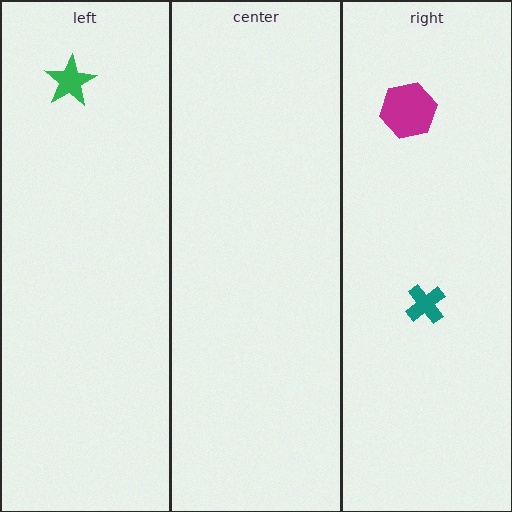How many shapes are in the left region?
1.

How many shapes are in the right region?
2.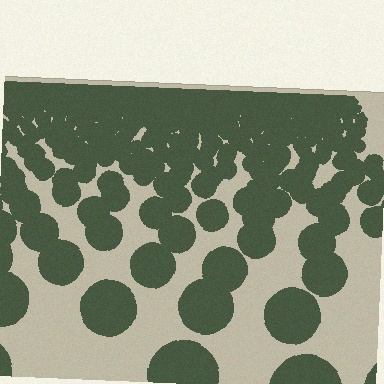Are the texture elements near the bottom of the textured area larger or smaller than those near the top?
Larger. Near the bottom, elements are closer to the viewer and appear at a bigger on-screen size.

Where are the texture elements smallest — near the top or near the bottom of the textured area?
Near the top.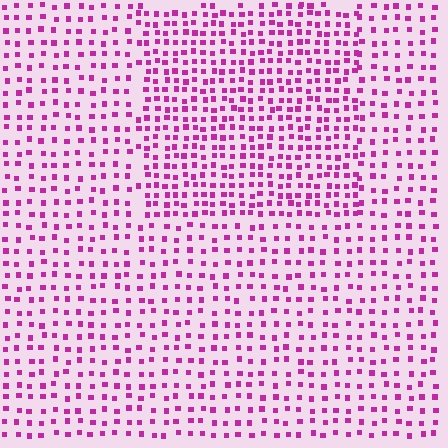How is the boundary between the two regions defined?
The boundary is defined by a change in element density (approximately 1.7x ratio). All elements are the same color, size, and shape.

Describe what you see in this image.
The image contains small magenta elements arranged at two different densities. A rectangle-shaped region is visible where the elements are more densely packed than the surrounding area.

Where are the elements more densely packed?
The elements are more densely packed inside the rectangle boundary.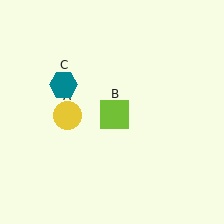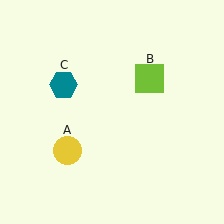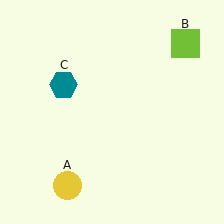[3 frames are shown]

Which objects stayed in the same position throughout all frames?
Teal hexagon (object C) remained stationary.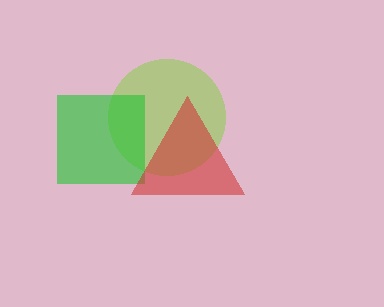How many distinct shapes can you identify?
There are 3 distinct shapes: a lime circle, a green square, a red triangle.